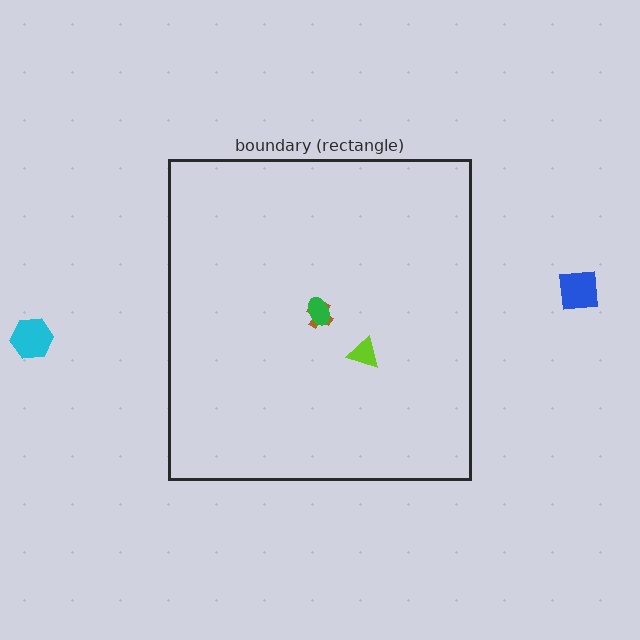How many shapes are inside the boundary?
3 inside, 2 outside.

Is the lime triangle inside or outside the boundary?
Inside.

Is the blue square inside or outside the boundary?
Outside.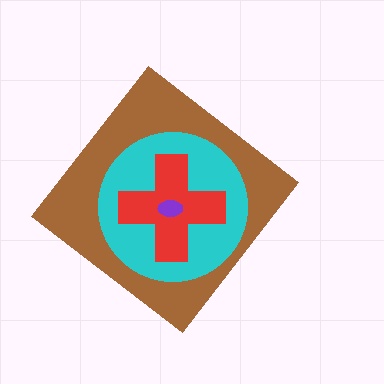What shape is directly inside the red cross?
The purple ellipse.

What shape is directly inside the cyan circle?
The red cross.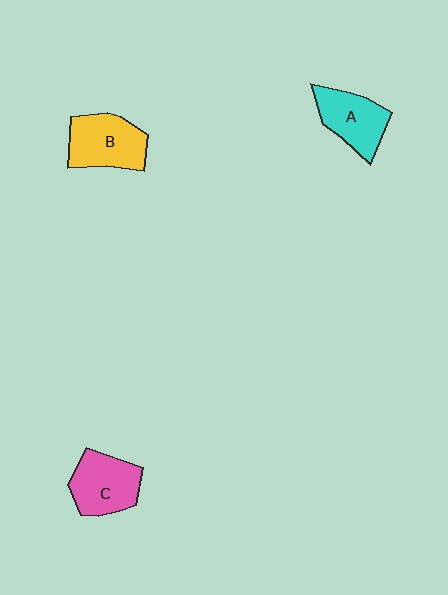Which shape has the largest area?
Shape B (yellow).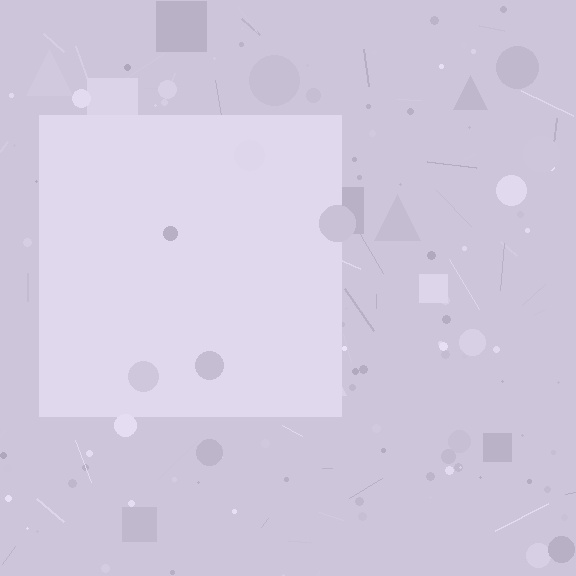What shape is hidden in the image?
A square is hidden in the image.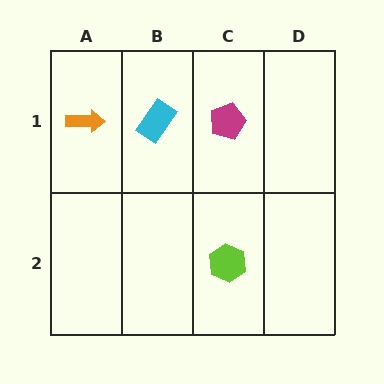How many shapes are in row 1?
3 shapes.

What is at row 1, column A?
An orange arrow.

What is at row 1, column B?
A cyan rectangle.